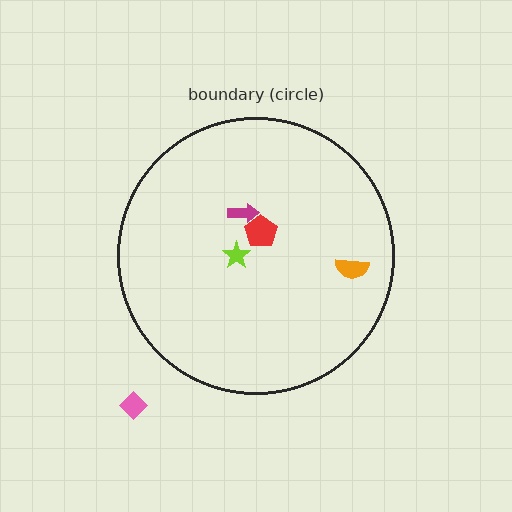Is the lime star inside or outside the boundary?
Inside.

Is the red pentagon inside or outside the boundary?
Inside.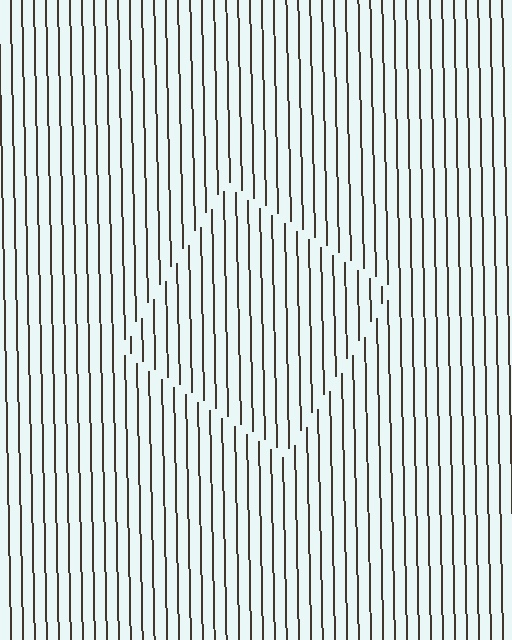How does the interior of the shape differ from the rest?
The interior of the shape contains the same grating, shifted by half a period — the contour is defined by the phase discontinuity where line-ends from the inner and outer gratings abut.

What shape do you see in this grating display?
An illusory square. The interior of the shape contains the same grating, shifted by half a period — the contour is defined by the phase discontinuity where line-ends from the inner and outer gratings abut.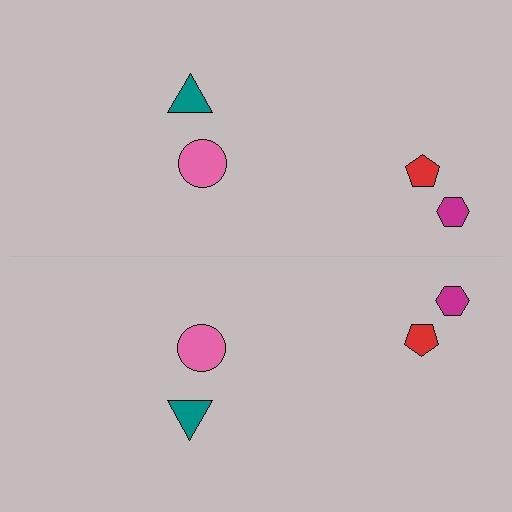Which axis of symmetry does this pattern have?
The pattern has a horizontal axis of symmetry running through the center of the image.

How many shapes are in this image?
There are 8 shapes in this image.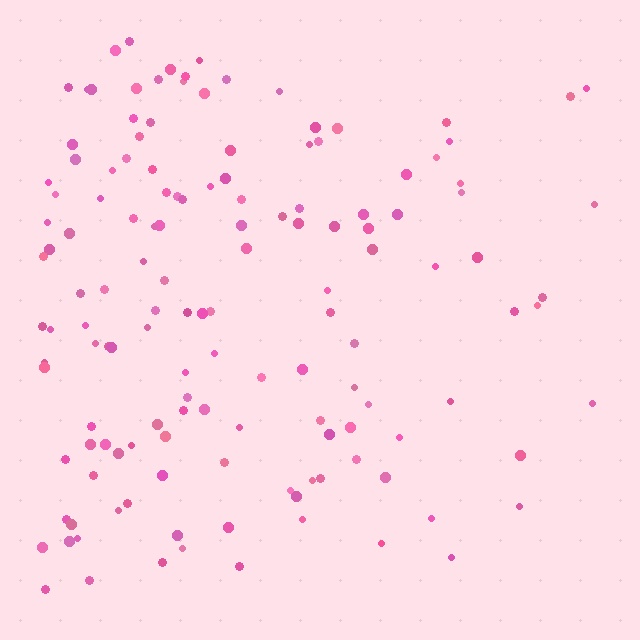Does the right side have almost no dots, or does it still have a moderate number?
Still a moderate number, just noticeably fewer than the left.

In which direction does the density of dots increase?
From right to left, with the left side densest.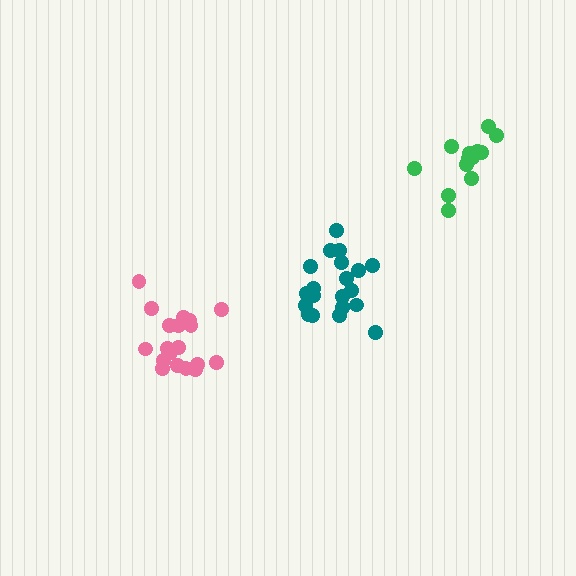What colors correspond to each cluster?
The clusters are colored: green, pink, teal.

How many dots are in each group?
Group 1: 14 dots, Group 2: 19 dots, Group 3: 20 dots (53 total).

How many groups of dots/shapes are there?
There are 3 groups.